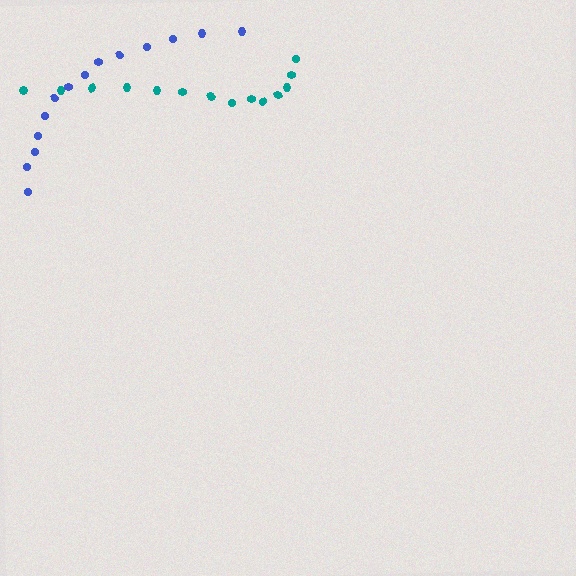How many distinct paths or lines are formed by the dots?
There are 2 distinct paths.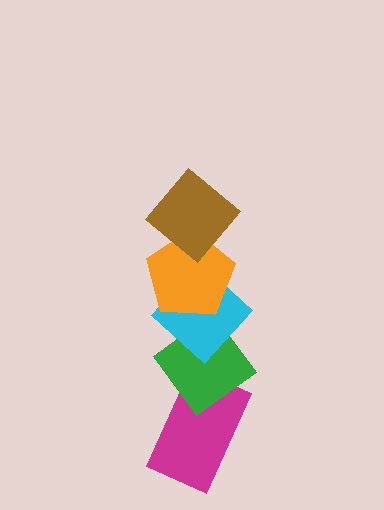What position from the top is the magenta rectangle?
The magenta rectangle is 5th from the top.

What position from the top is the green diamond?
The green diamond is 4th from the top.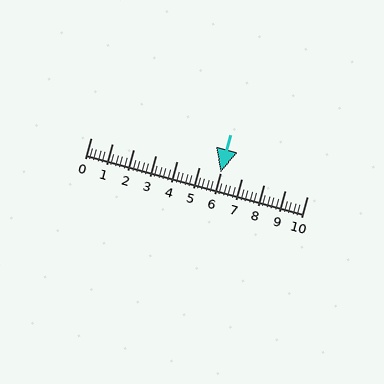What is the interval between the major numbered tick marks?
The major tick marks are spaced 1 units apart.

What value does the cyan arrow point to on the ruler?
The cyan arrow points to approximately 6.0.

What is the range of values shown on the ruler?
The ruler shows values from 0 to 10.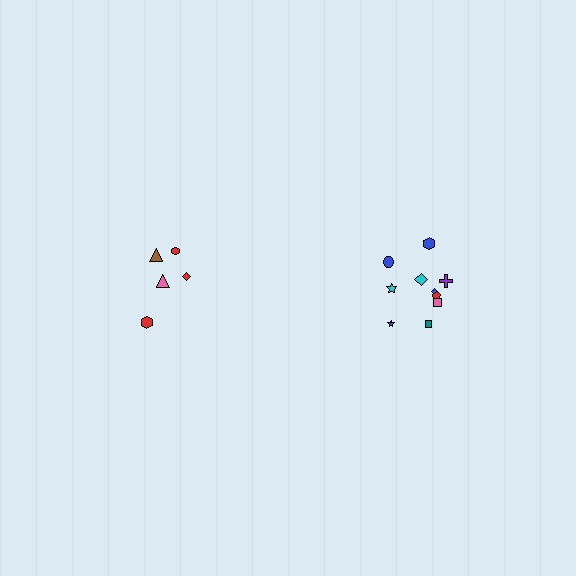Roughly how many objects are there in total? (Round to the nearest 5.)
Roughly 15 objects in total.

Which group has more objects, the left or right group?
The right group.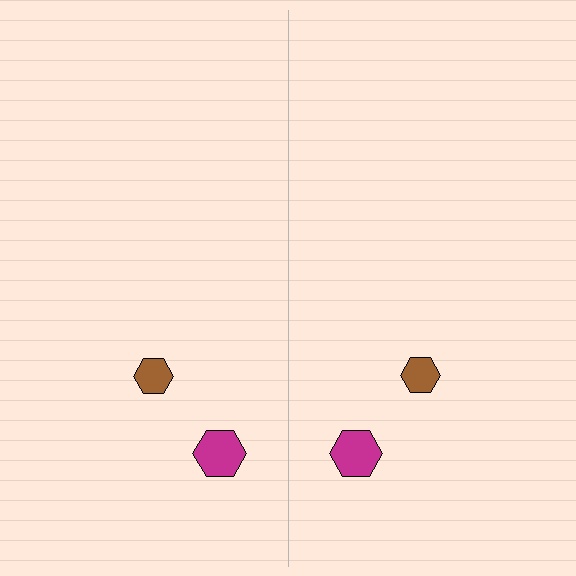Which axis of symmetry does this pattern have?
The pattern has a vertical axis of symmetry running through the center of the image.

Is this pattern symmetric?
Yes, this pattern has bilateral (reflection) symmetry.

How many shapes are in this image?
There are 4 shapes in this image.